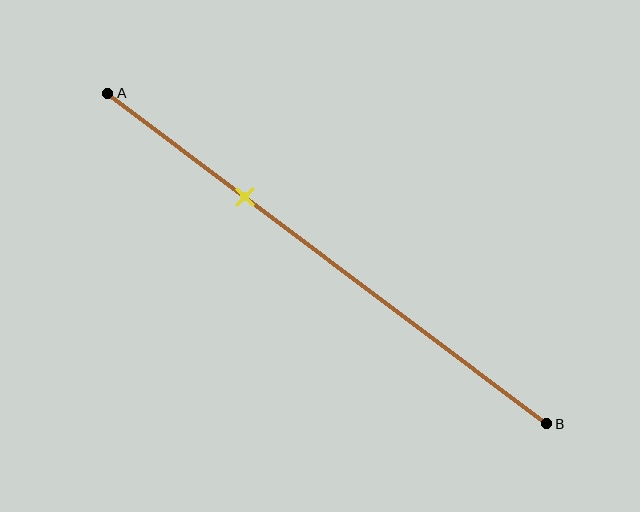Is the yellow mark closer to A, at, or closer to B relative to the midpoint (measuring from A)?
The yellow mark is closer to point A than the midpoint of segment AB.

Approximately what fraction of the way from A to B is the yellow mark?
The yellow mark is approximately 30% of the way from A to B.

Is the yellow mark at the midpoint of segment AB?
No, the mark is at about 30% from A, not at the 50% midpoint.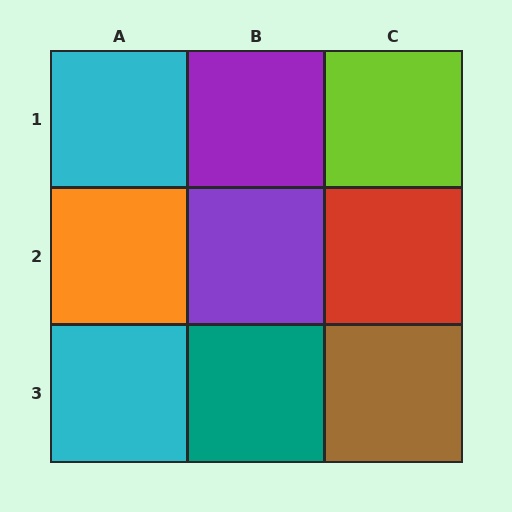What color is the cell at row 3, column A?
Cyan.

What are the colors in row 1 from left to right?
Cyan, purple, lime.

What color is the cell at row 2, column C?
Red.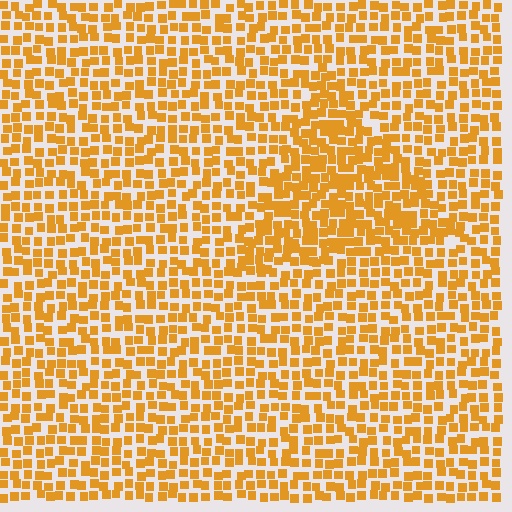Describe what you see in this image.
The image contains small orange elements arranged at two different densities. A triangle-shaped region is visible where the elements are more densely packed than the surrounding area.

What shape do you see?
I see a triangle.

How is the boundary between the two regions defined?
The boundary is defined by a change in element density (approximately 1.5x ratio). All elements are the same color, size, and shape.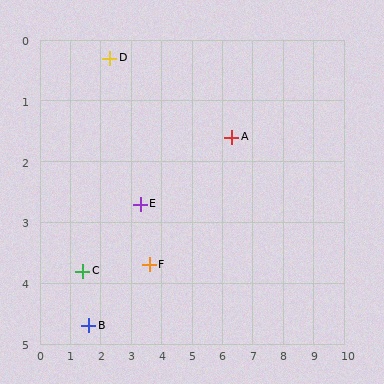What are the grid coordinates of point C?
Point C is at approximately (1.4, 3.8).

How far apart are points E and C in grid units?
Points E and C are about 2.2 grid units apart.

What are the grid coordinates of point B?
Point B is at approximately (1.6, 4.7).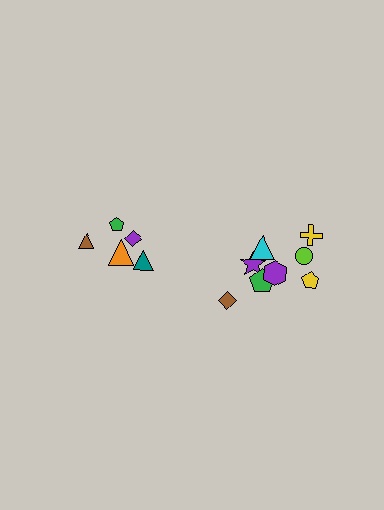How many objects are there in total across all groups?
There are 13 objects.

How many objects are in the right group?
There are 8 objects.